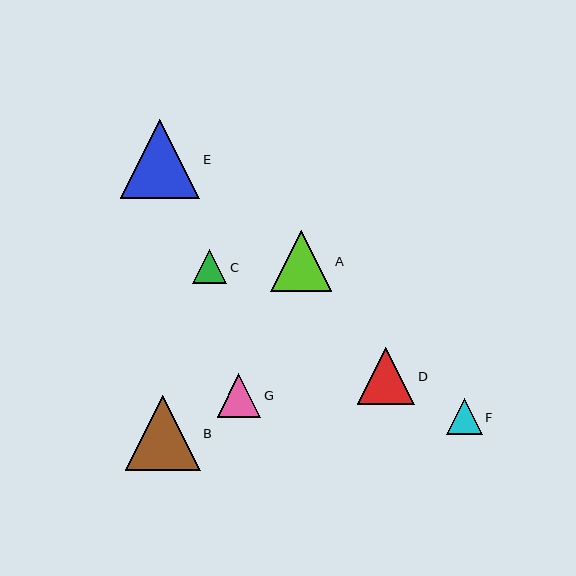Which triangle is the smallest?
Triangle C is the smallest with a size of approximately 34 pixels.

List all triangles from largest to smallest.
From largest to smallest: E, B, A, D, G, F, C.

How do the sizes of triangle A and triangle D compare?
Triangle A and triangle D are approximately the same size.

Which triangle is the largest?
Triangle E is the largest with a size of approximately 80 pixels.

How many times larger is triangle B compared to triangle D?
Triangle B is approximately 1.3 times the size of triangle D.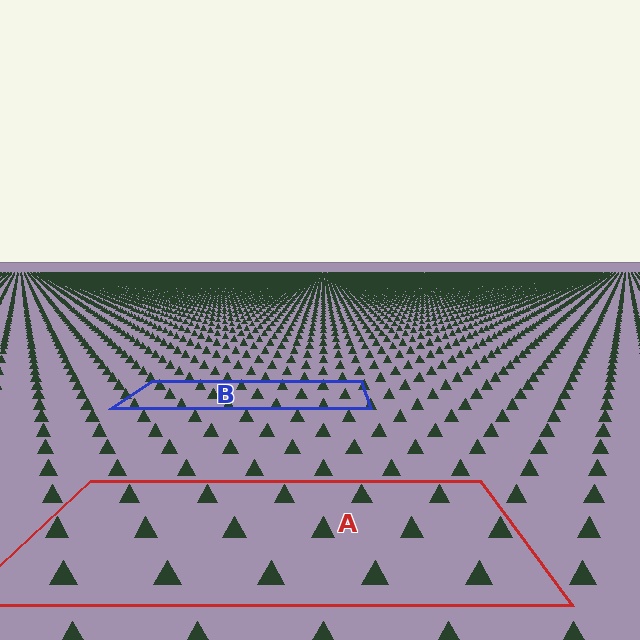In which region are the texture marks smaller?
The texture marks are smaller in region B, because it is farther away.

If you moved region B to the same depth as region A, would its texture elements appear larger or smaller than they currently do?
They would appear larger. At a closer depth, the same texture elements are projected at a bigger on-screen size.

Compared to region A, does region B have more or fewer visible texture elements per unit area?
Region B has more texture elements per unit area — they are packed more densely because it is farther away.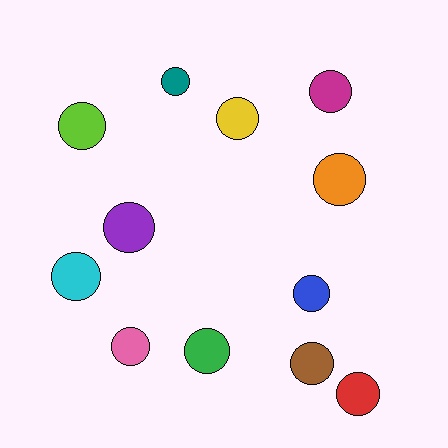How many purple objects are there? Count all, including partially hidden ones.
There is 1 purple object.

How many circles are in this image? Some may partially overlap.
There are 12 circles.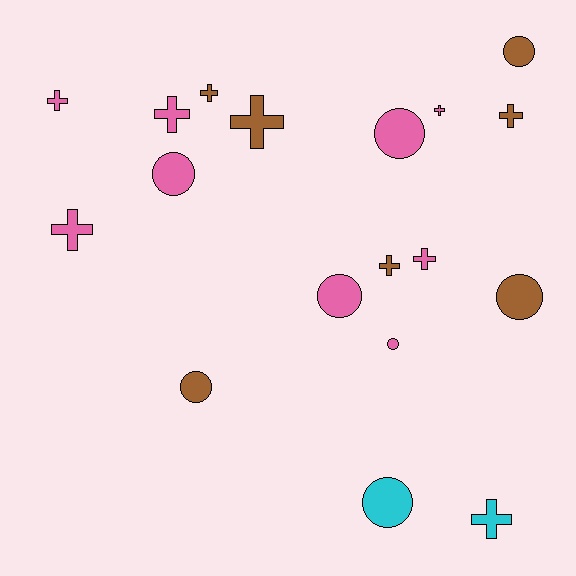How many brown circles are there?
There are 3 brown circles.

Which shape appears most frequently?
Cross, with 10 objects.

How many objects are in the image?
There are 18 objects.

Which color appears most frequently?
Pink, with 9 objects.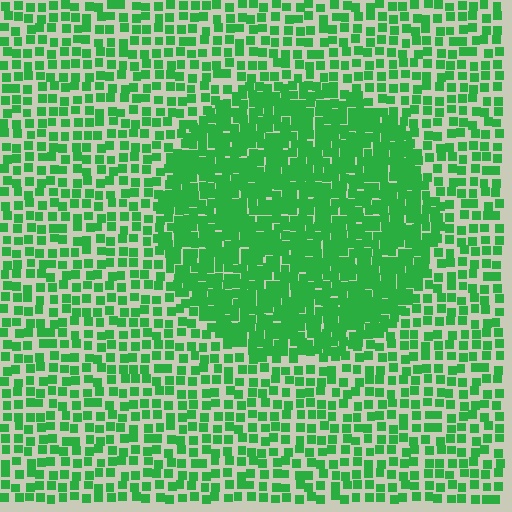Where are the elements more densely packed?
The elements are more densely packed inside the circle boundary.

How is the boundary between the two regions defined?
The boundary is defined by a change in element density (approximately 2.0x ratio). All elements are the same color, size, and shape.